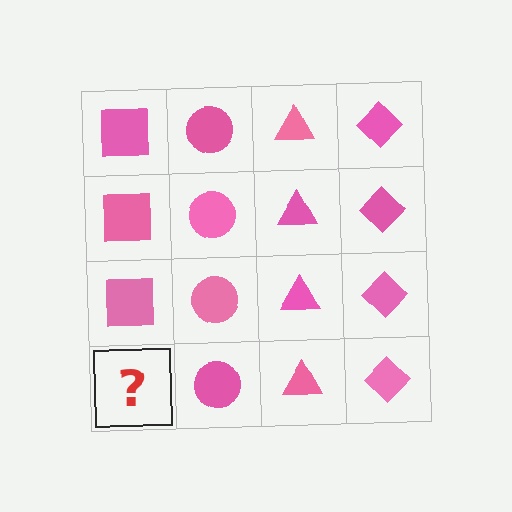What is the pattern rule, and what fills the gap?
The rule is that each column has a consistent shape. The gap should be filled with a pink square.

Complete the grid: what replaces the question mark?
The question mark should be replaced with a pink square.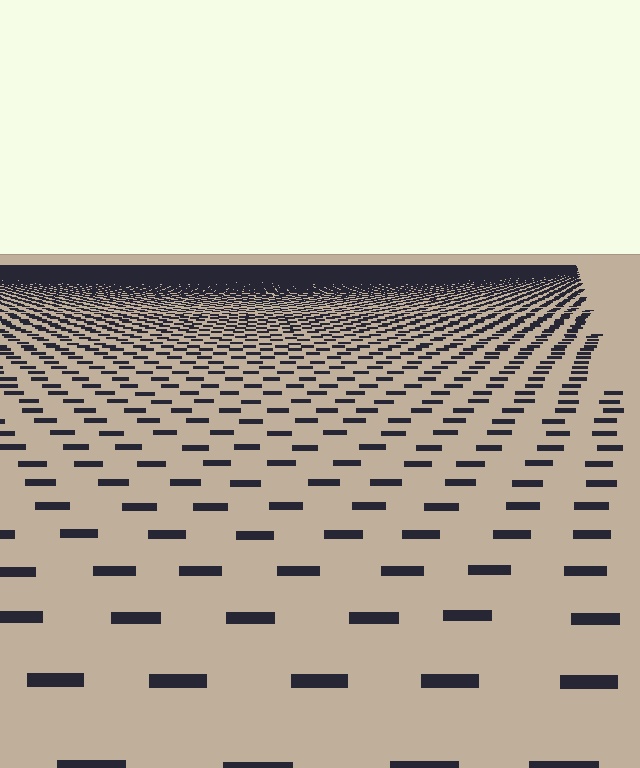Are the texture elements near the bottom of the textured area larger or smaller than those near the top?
Larger. Near the bottom, elements are closer to the viewer and appear at a bigger on-screen size.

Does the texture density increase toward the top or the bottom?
Density increases toward the top.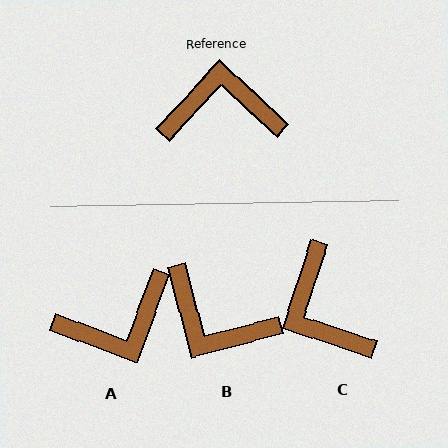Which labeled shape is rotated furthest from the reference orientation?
A, about 157 degrees away.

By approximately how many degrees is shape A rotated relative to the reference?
Approximately 157 degrees clockwise.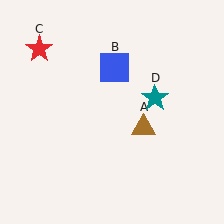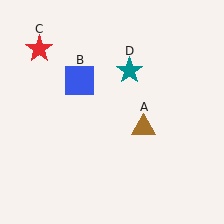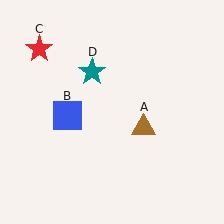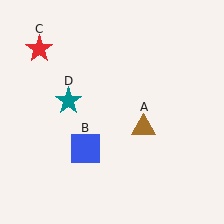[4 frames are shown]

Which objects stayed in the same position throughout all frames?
Brown triangle (object A) and red star (object C) remained stationary.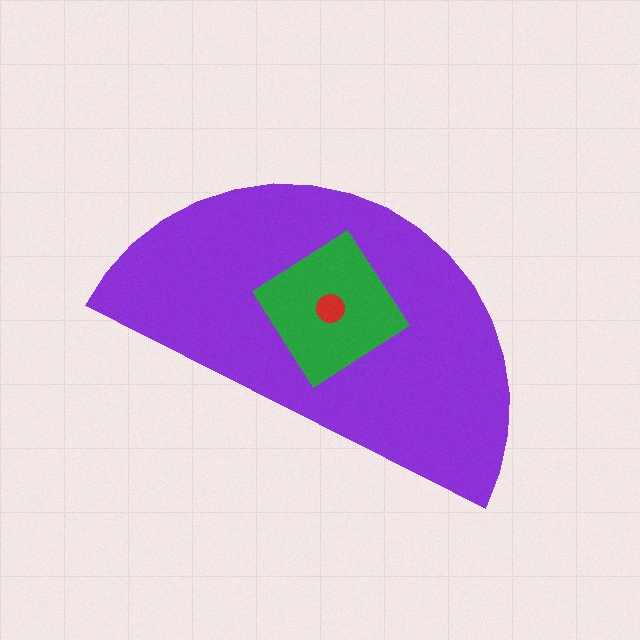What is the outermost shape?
The purple semicircle.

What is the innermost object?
The red circle.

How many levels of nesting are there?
3.